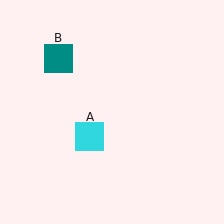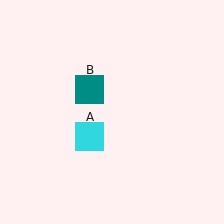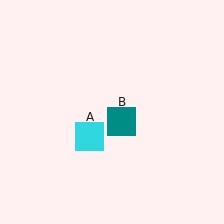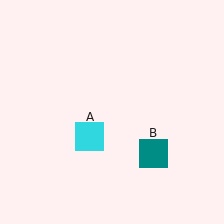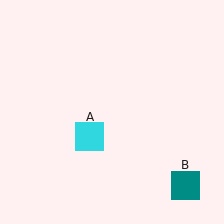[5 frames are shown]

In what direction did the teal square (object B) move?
The teal square (object B) moved down and to the right.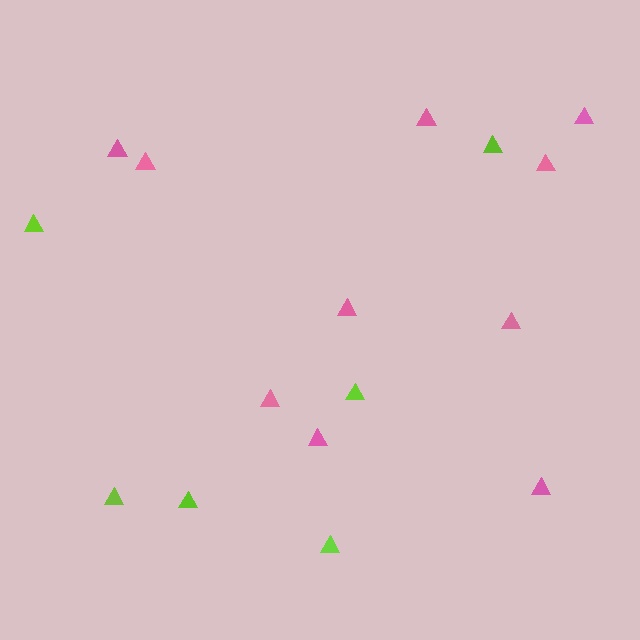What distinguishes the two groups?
There are 2 groups: one group of pink triangles (10) and one group of lime triangles (6).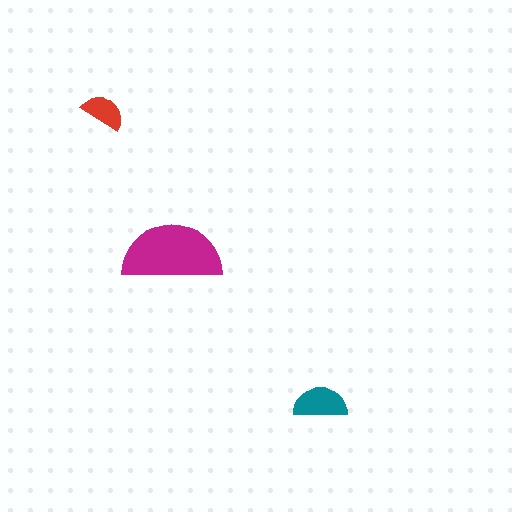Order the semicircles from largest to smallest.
the magenta one, the teal one, the red one.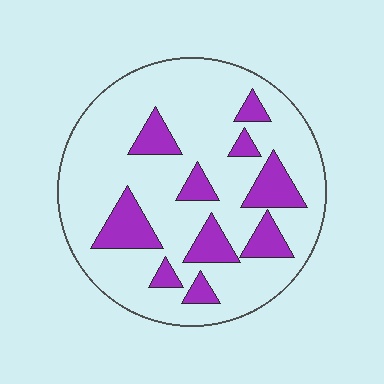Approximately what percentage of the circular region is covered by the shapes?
Approximately 20%.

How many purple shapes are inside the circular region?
10.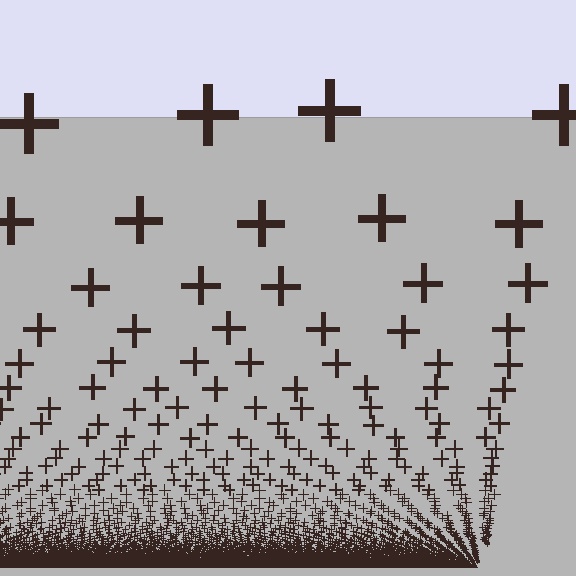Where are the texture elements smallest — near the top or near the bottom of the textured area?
Near the bottom.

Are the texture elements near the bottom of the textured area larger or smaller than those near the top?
Smaller. The gradient is inverted — elements near the bottom are smaller and denser.